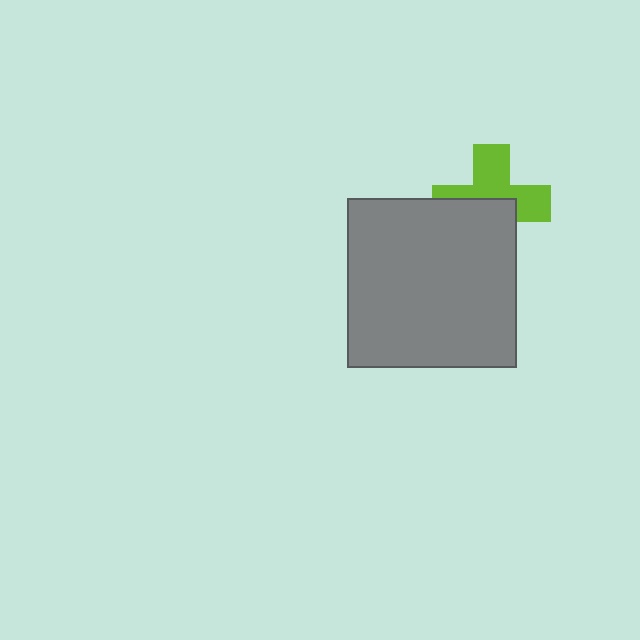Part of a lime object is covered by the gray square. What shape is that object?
It is a cross.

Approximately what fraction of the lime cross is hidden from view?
Roughly 49% of the lime cross is hidden behind the gray square.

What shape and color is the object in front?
The object in front is a gray square.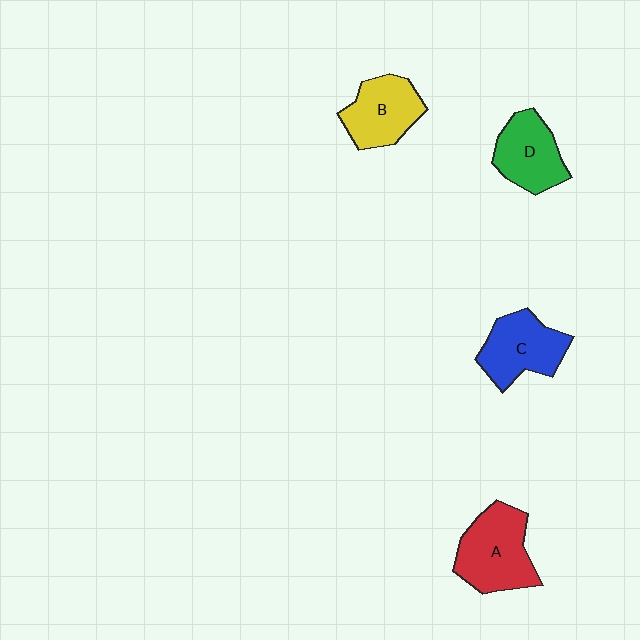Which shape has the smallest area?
Shape D (green).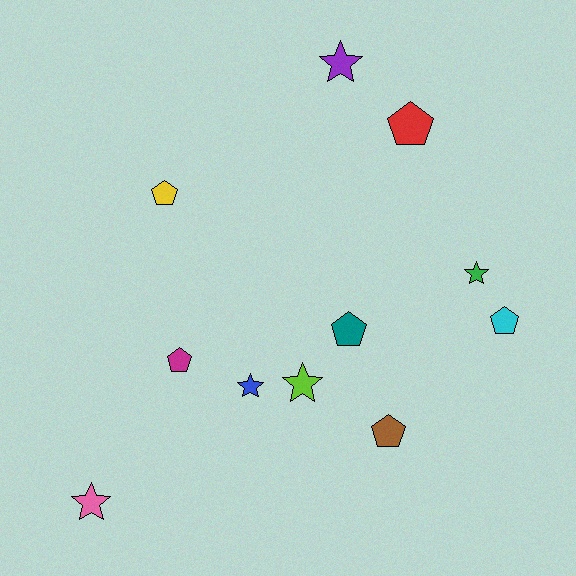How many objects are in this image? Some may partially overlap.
There are 11 objects.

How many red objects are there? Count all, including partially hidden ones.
There is 1 red object.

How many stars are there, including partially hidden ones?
There are 5 stars.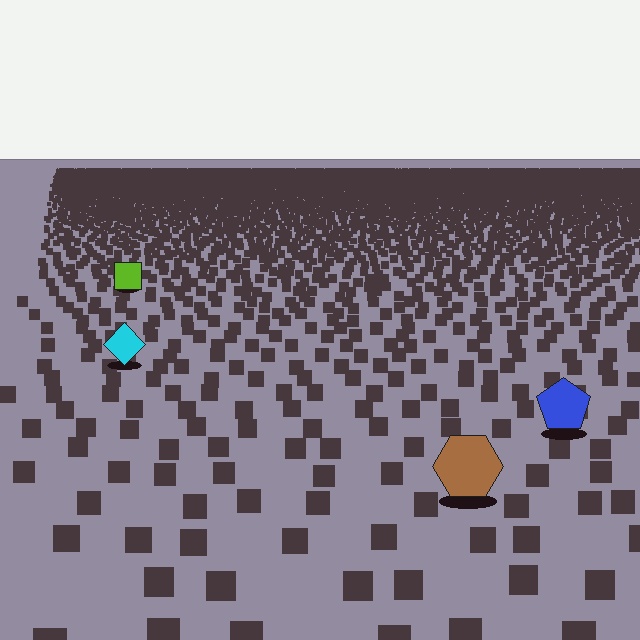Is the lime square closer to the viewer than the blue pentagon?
No. The blue pentagon is closer — you can tell from the texture gradient: the ground texture is coarser near it.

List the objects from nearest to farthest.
From nearest to farthest: the brown hexagon, the blue pentagon, the cyan diamond, the lime square.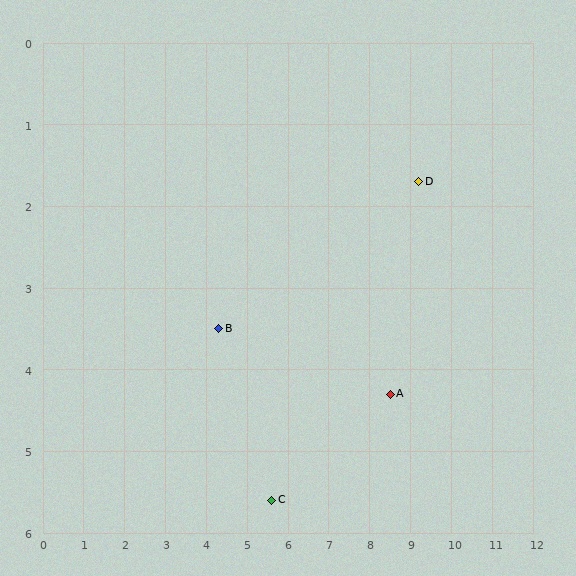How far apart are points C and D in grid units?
Points C and D are about 5.3 grid units apart.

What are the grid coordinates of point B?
Point B is at approximately (4.3, 3.5).